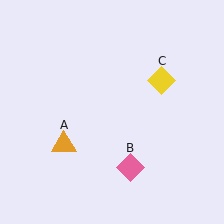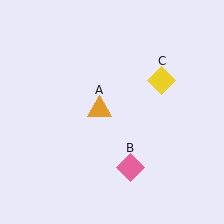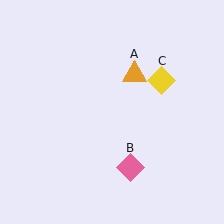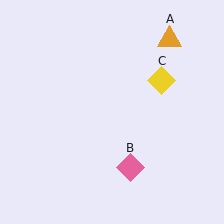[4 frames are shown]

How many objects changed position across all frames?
1 object changed position: orange triangle (object A).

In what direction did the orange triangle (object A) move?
The orange triangle (object A) moved up and to the right.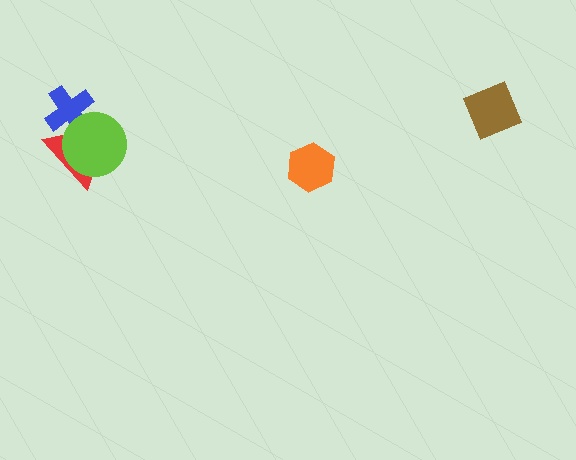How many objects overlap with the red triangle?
2 objects overlap with the red triangle.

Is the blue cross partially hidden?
Yes, it is partially covered by another shape.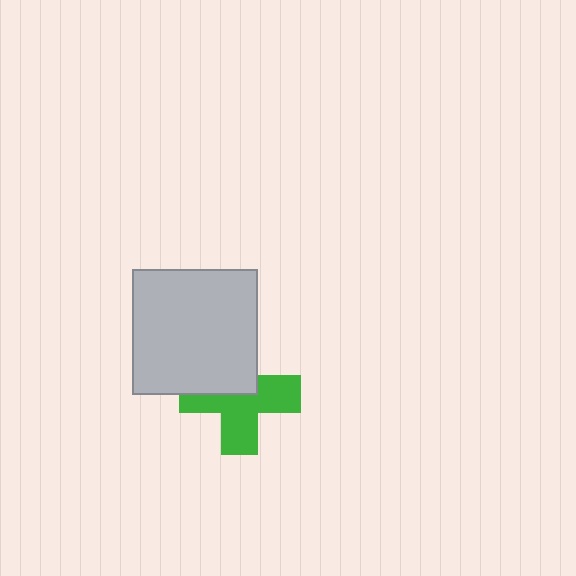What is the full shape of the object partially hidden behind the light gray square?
The partially hidden object is a green cross.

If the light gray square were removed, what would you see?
You would see the complete green cross.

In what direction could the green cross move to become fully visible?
The green cross could move down. That would shift it out from behind the light gray square entirely.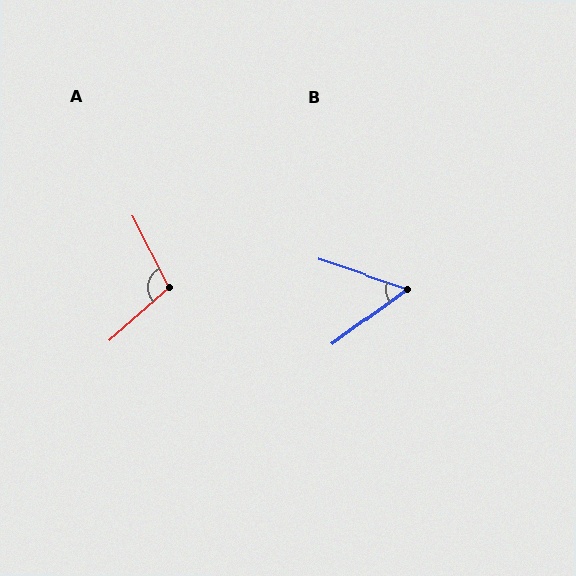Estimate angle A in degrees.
Approximately 104 degrees.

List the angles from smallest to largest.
B (55°), A (104°).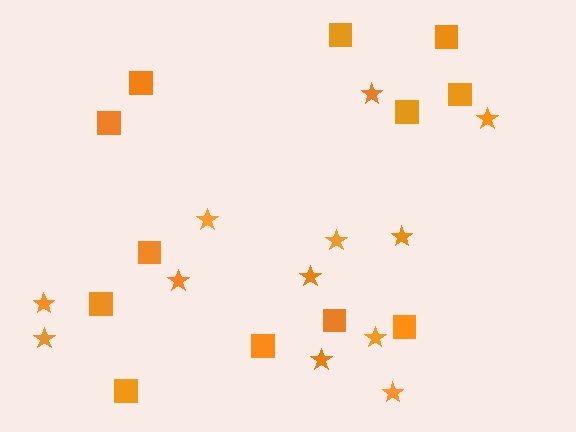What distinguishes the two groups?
There are 2 groups: one group of squares (12) and one group of stars (12).